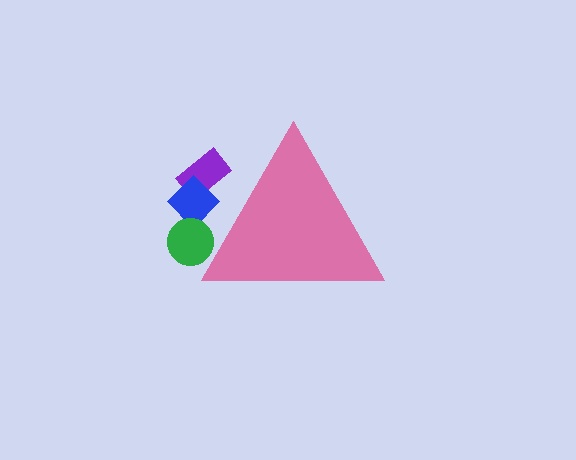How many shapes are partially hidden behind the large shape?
3 shapes are partially hidden.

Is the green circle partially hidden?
Yes, the green circle is partially hidden behind the pink triangle.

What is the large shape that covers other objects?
A pink triangle.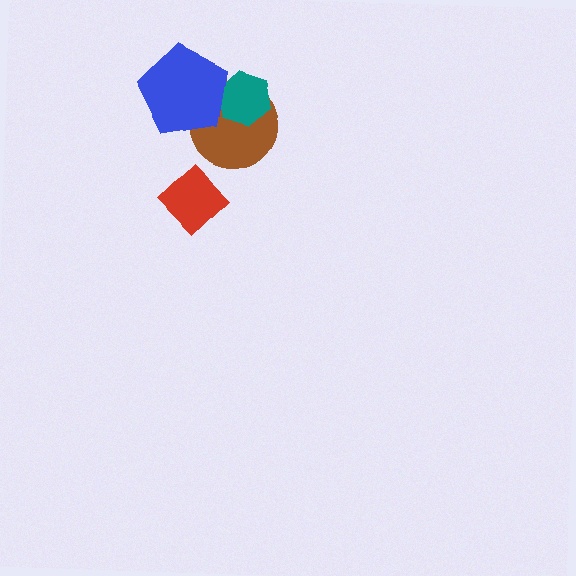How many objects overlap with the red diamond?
0 objects overlap with the red diamond.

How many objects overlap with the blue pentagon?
2 objects overlap with the blue pentagon.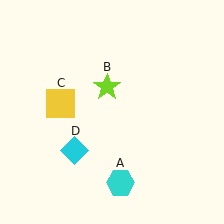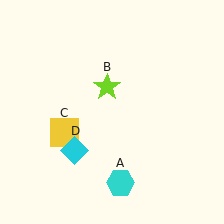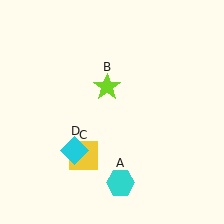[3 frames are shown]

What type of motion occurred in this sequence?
The yellow square (object C) rotated counterclockwise around the center of the scene.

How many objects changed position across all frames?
1 object changed position: yellow square (object C).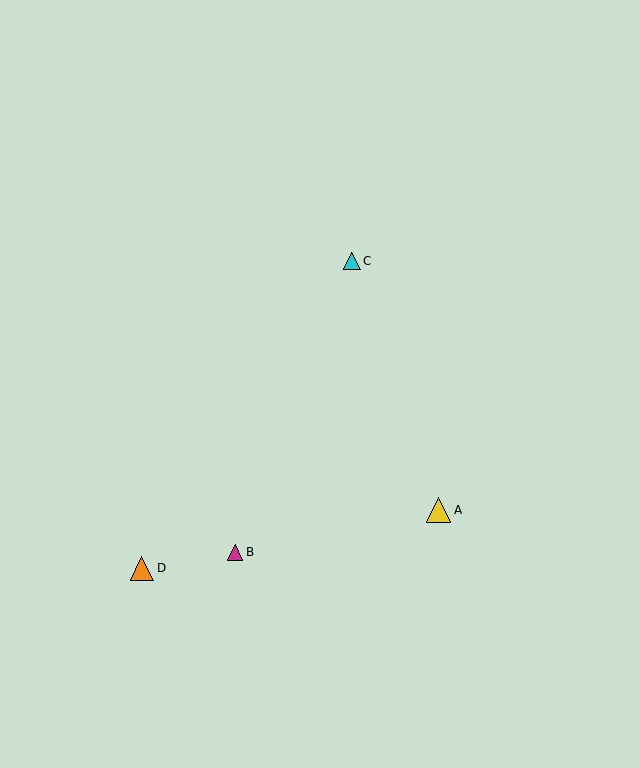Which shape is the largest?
The yellow triangle (labeled A) is the largest.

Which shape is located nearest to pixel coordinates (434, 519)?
The yellow triangle (labeled A) at (439, 510) is nearest to that location.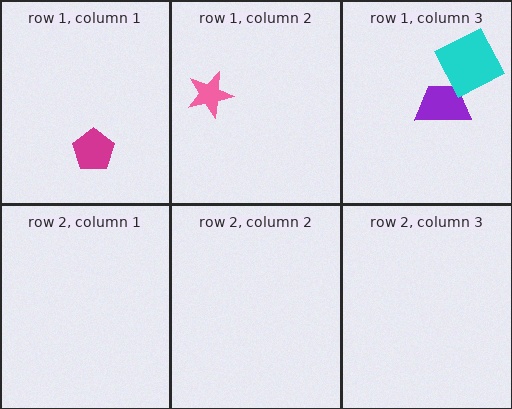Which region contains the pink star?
The row 1, column 2 region.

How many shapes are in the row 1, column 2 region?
1.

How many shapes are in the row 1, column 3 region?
2.